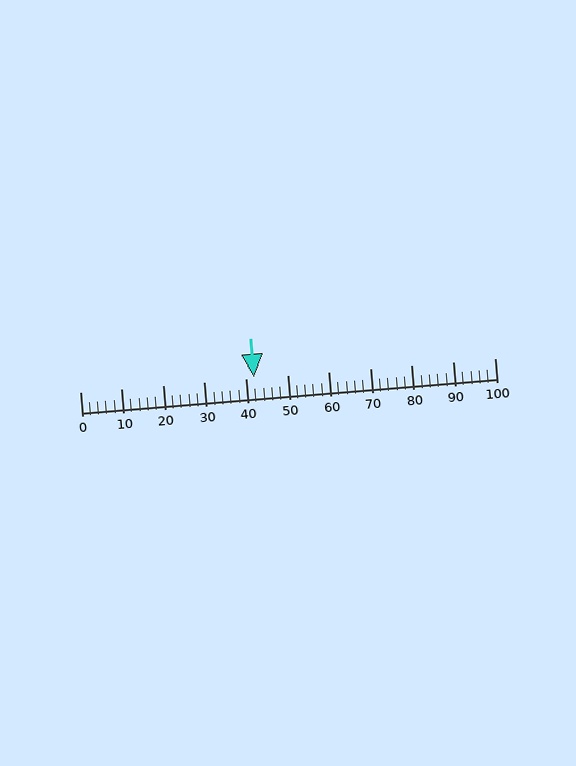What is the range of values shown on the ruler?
The ruler shows values from 0 to 100.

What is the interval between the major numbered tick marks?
The major tick marks are spaced 10 units apart.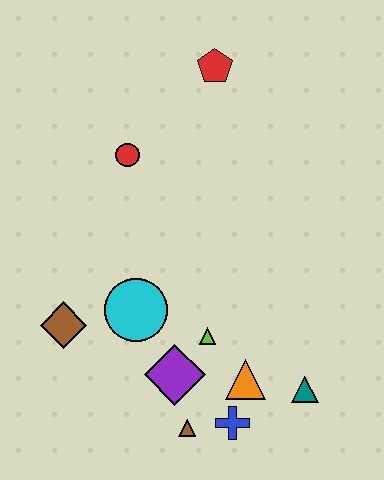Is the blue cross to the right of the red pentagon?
Yes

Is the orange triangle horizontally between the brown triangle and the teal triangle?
Yes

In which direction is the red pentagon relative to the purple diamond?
The red pentagon is above the purple diamond.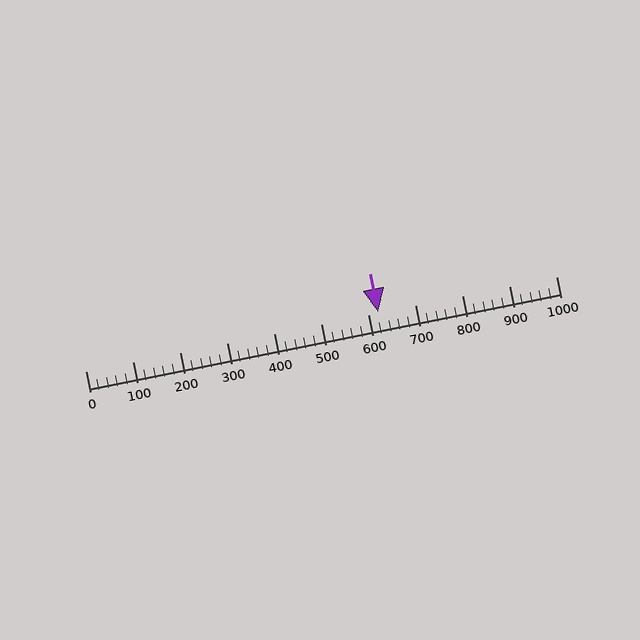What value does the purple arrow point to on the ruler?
The purple arrow points to approximately 622.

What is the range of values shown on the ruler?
The ruler shows values from 0 to 1000.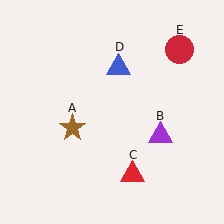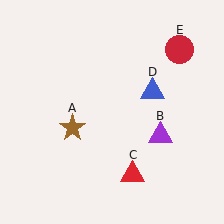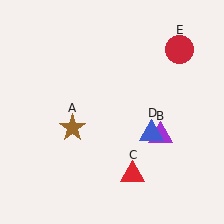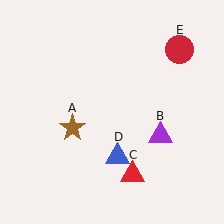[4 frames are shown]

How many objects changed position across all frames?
1 object changed position: blue triangle (object D).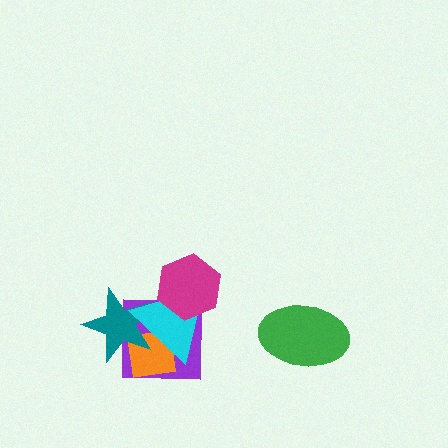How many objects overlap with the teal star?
3 objects overlap with the teal star.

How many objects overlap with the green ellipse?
0 objects overlap with the green ellipse.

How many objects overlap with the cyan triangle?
4 objects overlap with the cyan triangle.